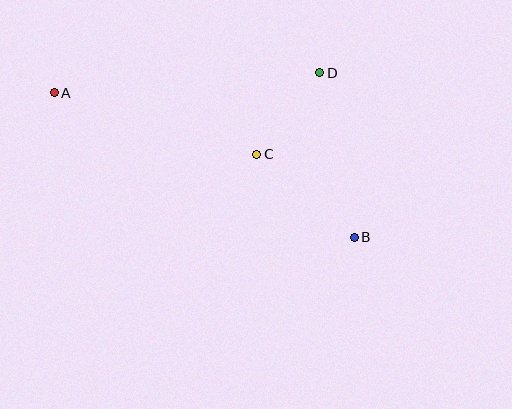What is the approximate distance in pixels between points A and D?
The distance between A and D is approximately 267 pixels.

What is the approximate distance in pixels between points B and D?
The distance between B and D is approximately 168 pixels.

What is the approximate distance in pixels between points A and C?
The distance between A and C is approximately 212 pixels.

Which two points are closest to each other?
Points C and D are closest to each other.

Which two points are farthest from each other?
Points A and B are farthest from each other.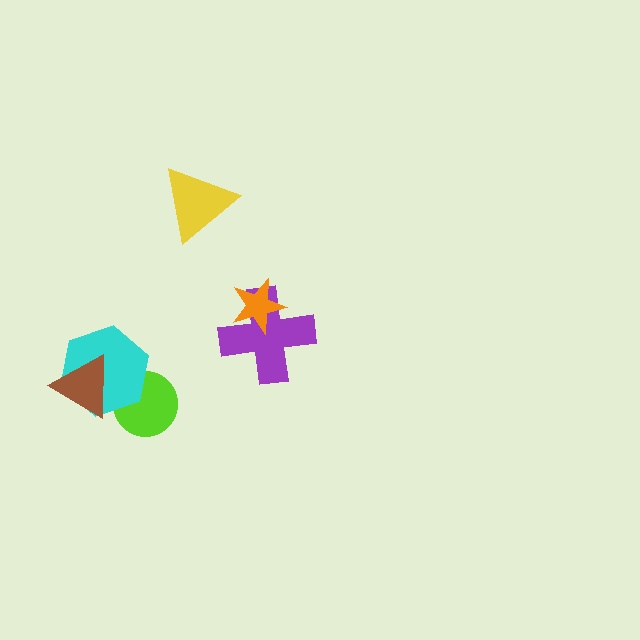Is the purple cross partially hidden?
Yes, it is partially covered by another shape.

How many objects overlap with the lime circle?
1 object overlaps with the lime circle.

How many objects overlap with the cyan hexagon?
2 objects overlap with the cyan hexagon.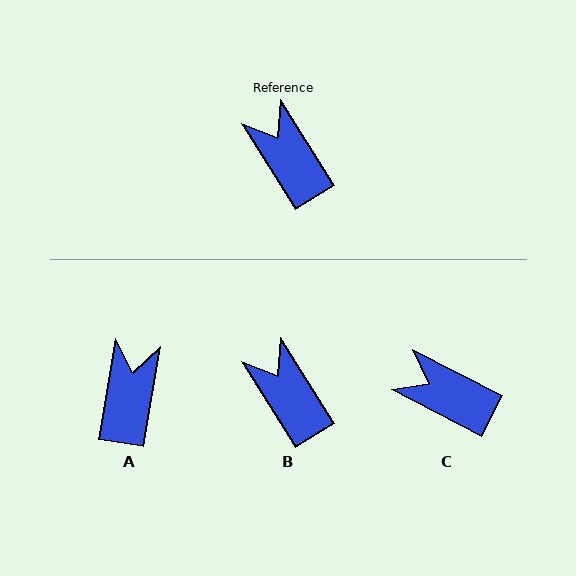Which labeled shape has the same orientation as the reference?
B.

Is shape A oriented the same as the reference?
No, it is off by about 41 degrees.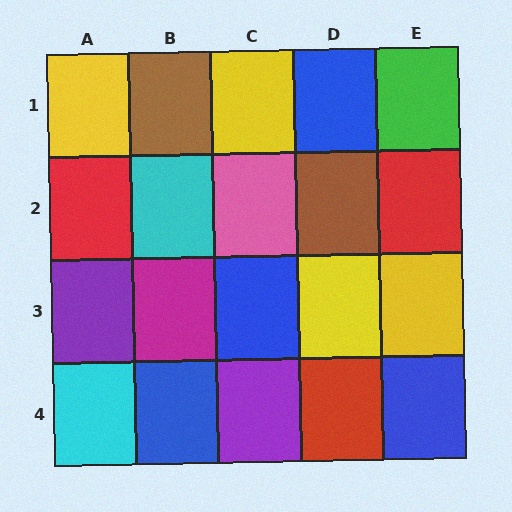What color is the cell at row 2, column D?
Brown.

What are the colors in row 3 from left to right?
Purple, magenta, blue, yellow, yellow.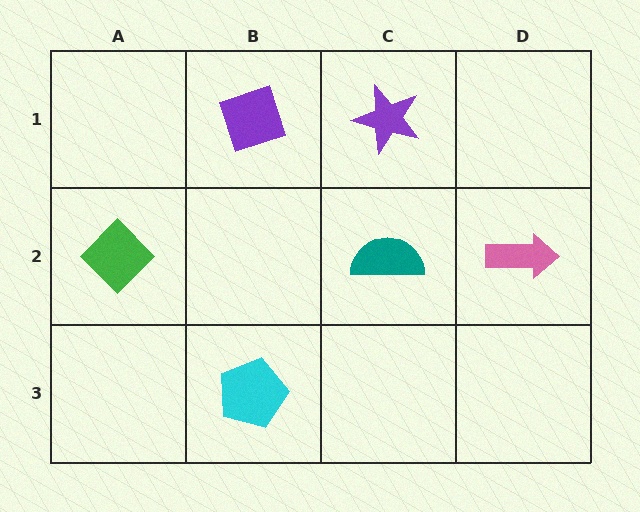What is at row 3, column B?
A cyan pentagon.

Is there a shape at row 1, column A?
No, that cell is empty.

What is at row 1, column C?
A purple star.